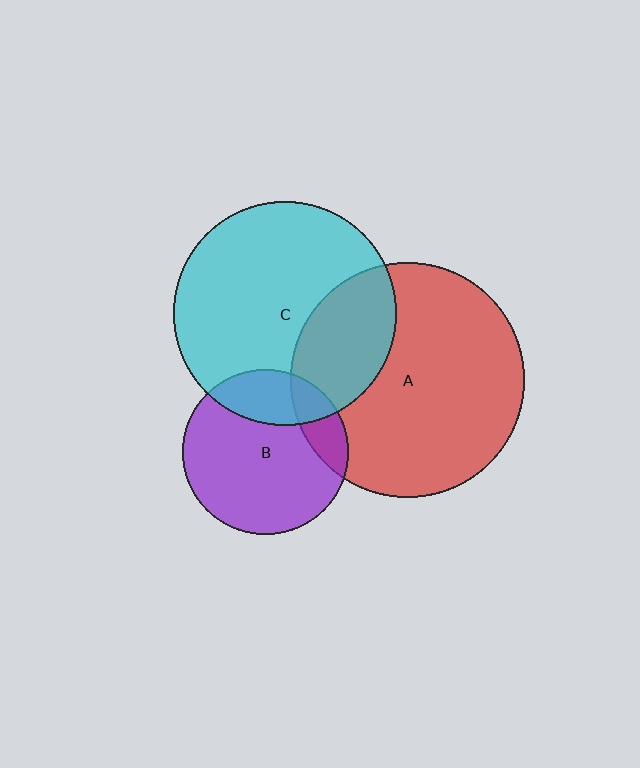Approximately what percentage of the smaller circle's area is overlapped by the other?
Approximately 15%.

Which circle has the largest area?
Circle A (red).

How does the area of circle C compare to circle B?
Approximately 1.8 times.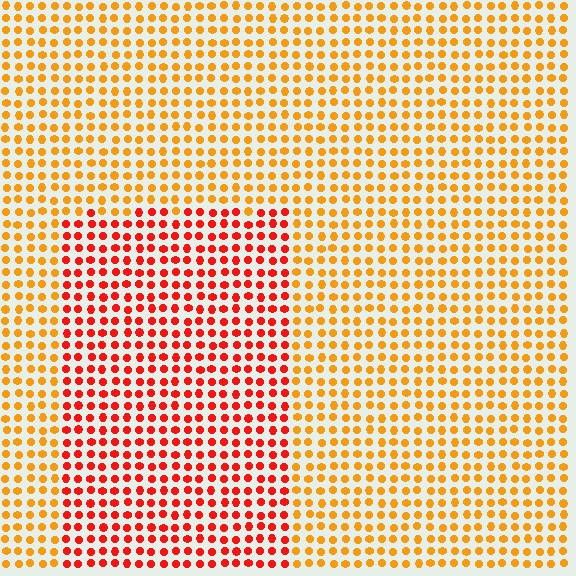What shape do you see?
I see a rectangle.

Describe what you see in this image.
The image is filled with small orange elements in a uniform arrangement. A rectangle-shaped region is visible where the elements are tinted to a slightly different hue, forming a subtle color boundary.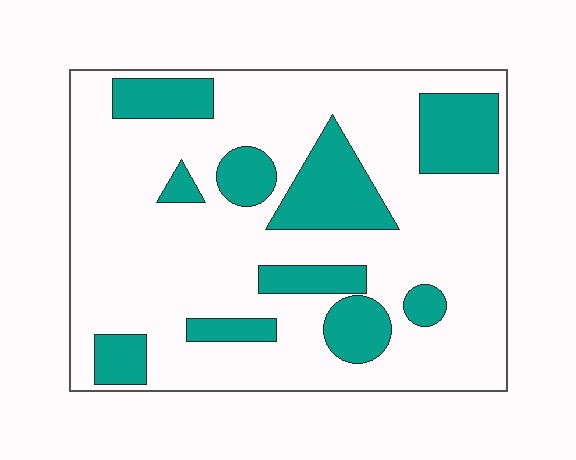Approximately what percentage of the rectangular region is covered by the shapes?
Approximately 25%.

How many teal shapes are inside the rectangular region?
10.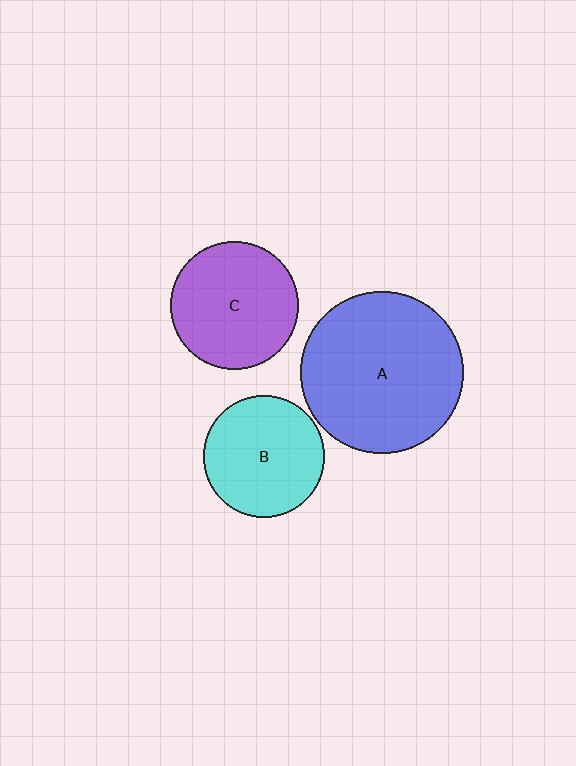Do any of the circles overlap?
No, none of the circles overlap.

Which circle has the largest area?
Circle A (blue).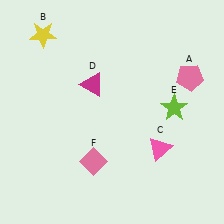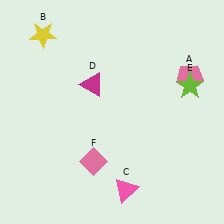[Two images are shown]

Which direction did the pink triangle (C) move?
The pink triangle (C) moved down.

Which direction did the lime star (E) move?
The lime star (E) moved up.